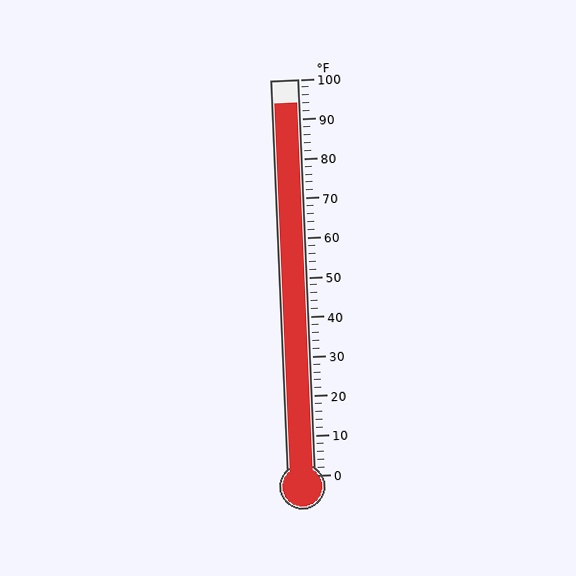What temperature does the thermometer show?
The thermometer shows approximately 94°F.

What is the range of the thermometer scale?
The thermometer scale ranges from 0°F to 100°F.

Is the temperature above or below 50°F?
The temperature is above 50°F.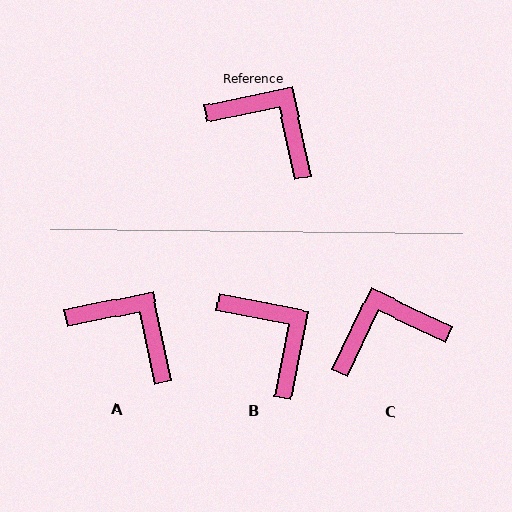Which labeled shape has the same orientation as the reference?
A.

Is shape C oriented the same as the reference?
No, it is off by about 52 degrees.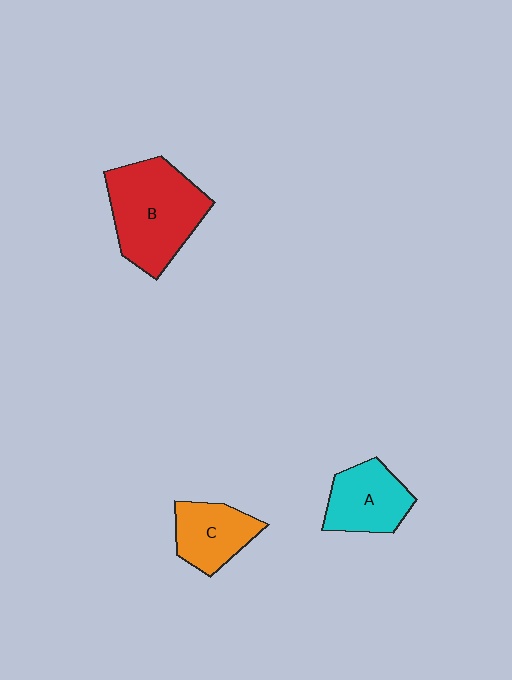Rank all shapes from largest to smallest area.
From largest to smallest: B (red), A (cyan), C (orange).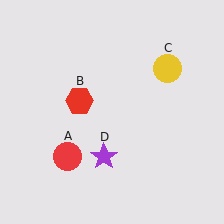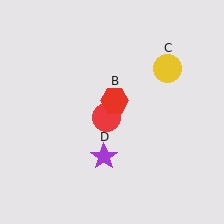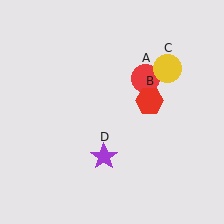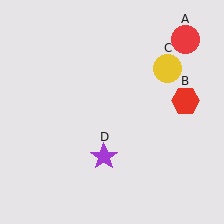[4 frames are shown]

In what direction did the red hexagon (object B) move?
The red hexagon (object B) moved right.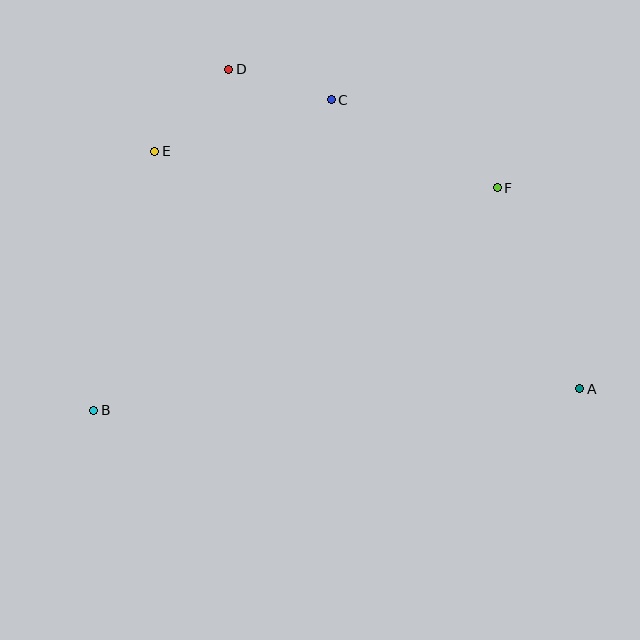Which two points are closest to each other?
Points C and D are closest to each other.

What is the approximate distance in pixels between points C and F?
The distance between C and F is approximately 188 pixels.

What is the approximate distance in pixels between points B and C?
The distance between B and C is approximately 391 pixels.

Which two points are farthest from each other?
Points A and E are farthest from each other.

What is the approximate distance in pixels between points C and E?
The distance between C and E is approximately 184 pixels.